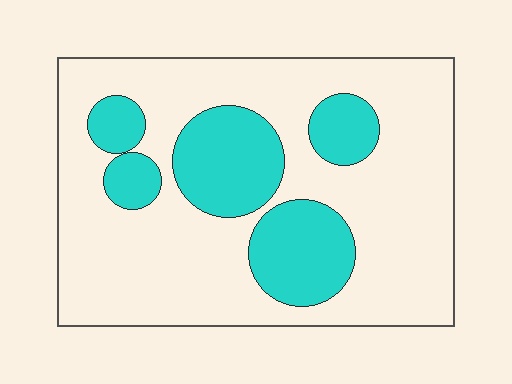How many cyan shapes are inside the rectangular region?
5.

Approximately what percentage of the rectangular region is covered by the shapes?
Approximately 25%.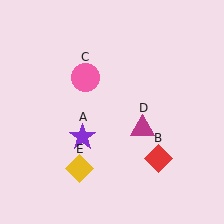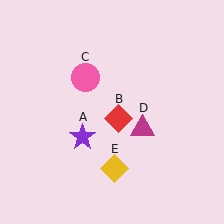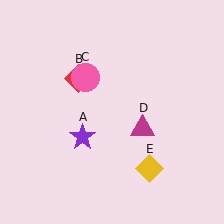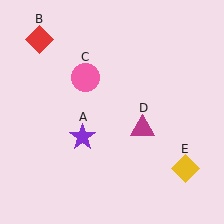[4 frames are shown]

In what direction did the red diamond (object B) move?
The red diamond (object B) moved up and to the left.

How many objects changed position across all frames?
2 objects changed position: red diamond (object B), yellow diamond (object E).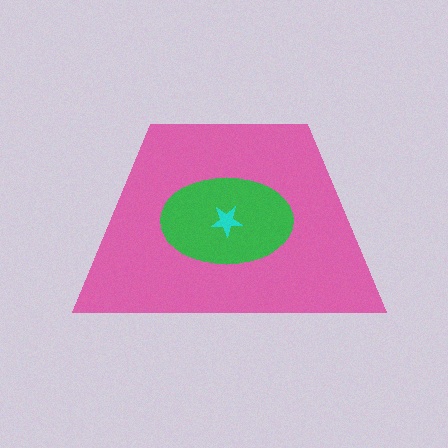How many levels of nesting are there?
3.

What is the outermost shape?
The pink trapezoid.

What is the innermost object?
The cyan star.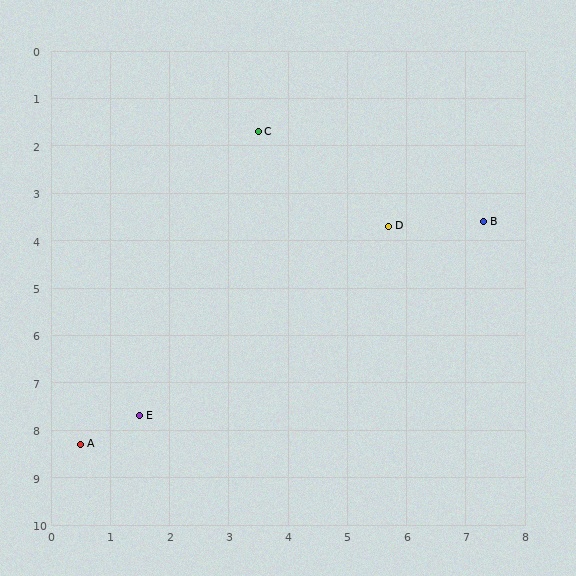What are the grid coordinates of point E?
Point E is at approximately (1.5, 7.7).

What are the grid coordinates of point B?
Point B is at approximately (7.3, 3.6).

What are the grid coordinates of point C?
Point C is at approximately (3.5, 1.7).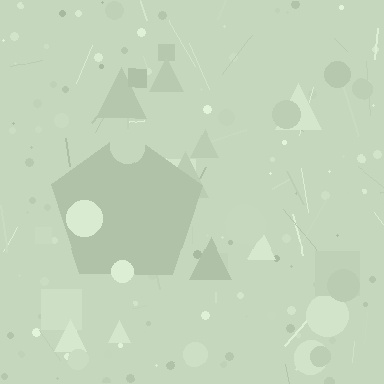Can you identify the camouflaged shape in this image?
The camouflaged shape is a pentagon.